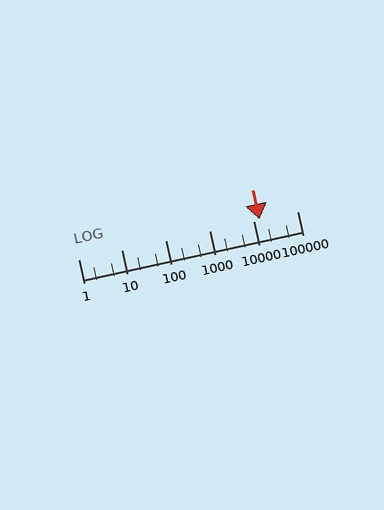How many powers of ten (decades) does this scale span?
The scale spans 5 decades, from 1 to 100000.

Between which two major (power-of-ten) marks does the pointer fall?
The pointer is between 10000 and 100000.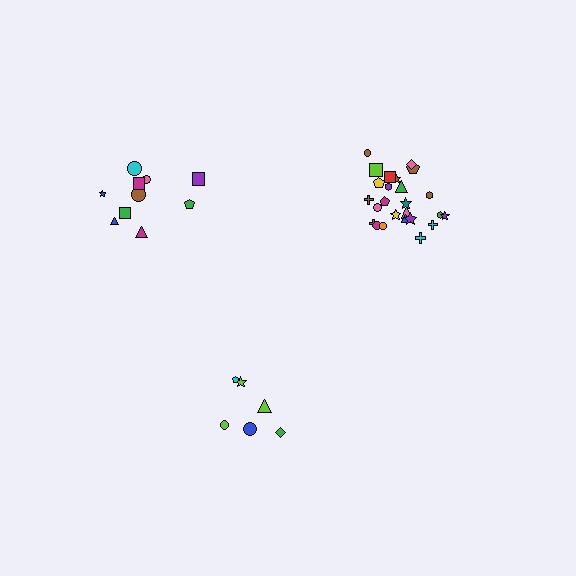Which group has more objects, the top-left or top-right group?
The top-right group.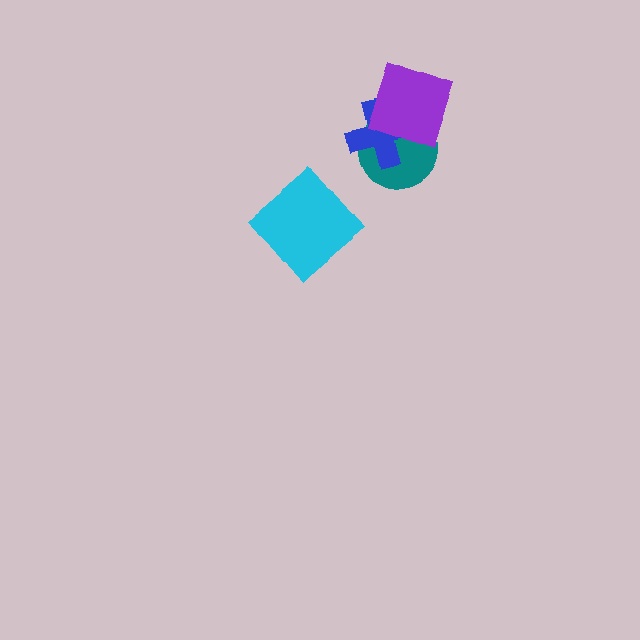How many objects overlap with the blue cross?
2 objects overlap with the blue cross.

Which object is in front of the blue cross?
The purple square is in front of the blue cross.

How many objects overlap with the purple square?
2 objects overlap with the purple square.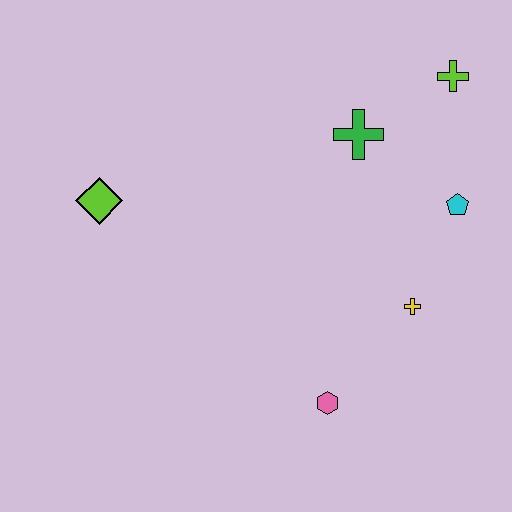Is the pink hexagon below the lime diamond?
Yes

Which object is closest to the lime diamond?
The green cross is closest to the lime diamond.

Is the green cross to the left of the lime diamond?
No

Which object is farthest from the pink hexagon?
The lime cross is farthest from the pink hexagon.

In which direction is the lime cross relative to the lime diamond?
The lime cross is to the right of the lime diamond.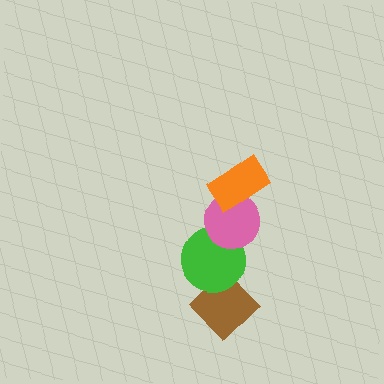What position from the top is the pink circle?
The pink circle is 2nd from the top.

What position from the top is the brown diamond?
The brown diamond is 4th from the top.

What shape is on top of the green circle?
The pink circle is on top of the green circle.